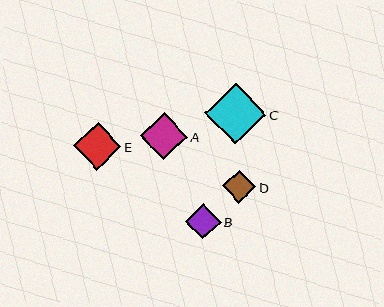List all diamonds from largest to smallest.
From largest to smallest: C, A, E, B, D.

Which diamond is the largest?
Diamond C is the largest with a size of approximately 61 pixels.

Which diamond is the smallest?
Diamond D is the smallest with a size of approximately 33 pixels.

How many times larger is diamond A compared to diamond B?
Diamond A is approximately 1.3 times the size of diamond B.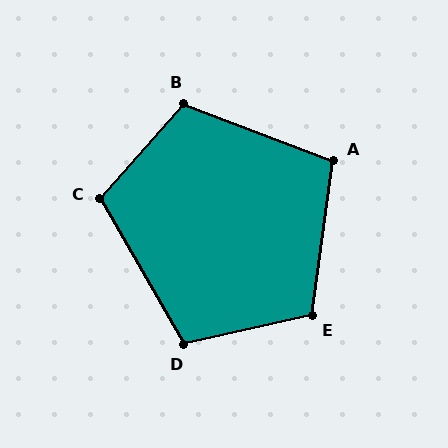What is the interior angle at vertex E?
Approximately 111 degrees (obtuse).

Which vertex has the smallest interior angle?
A, at approximately 103 degrees.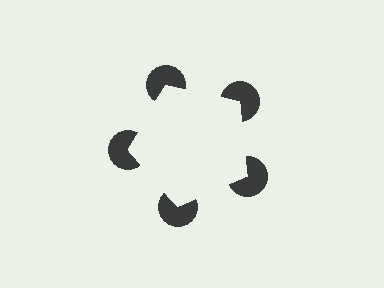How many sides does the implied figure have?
5 sides.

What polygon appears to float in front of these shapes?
An illusory pentagon — its edges are inferred from the aligned wedge cuts in the pac-man discs, not physically drawn.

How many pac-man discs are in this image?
There are 5 — one at each vertex of the illusory pentagon.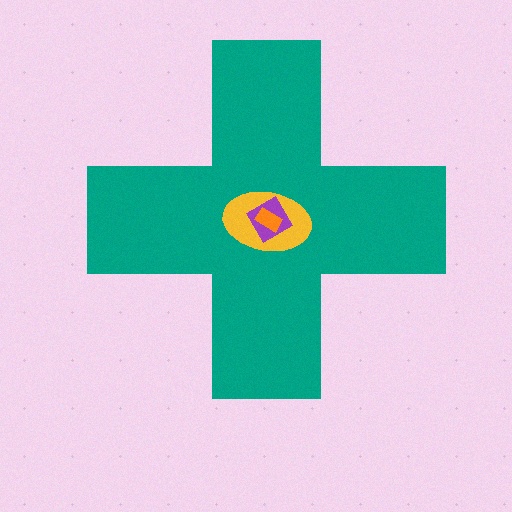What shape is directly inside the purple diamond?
The orange rectangle.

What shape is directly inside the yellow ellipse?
The purple diamond.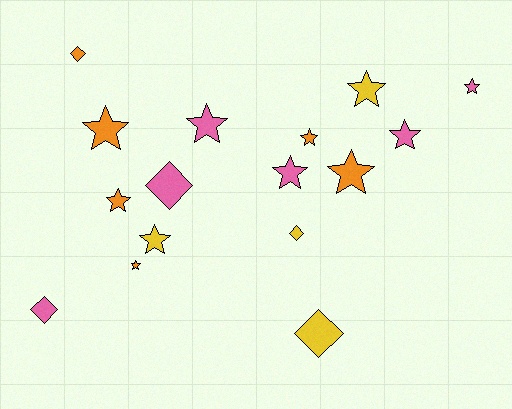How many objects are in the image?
There are 16 objects.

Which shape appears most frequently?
Star, with 11 objects.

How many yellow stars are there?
There are 2 yellow stars.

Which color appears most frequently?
Orange, with 6 objects.